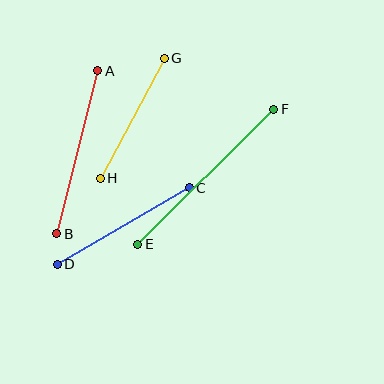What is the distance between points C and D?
The distance is approximately 153 pixels.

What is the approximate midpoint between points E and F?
The midpoint is at approximately (206, 177) pixels.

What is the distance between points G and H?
The distance is approximately 136 pixels.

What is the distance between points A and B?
The distance is approximately 168 pixels.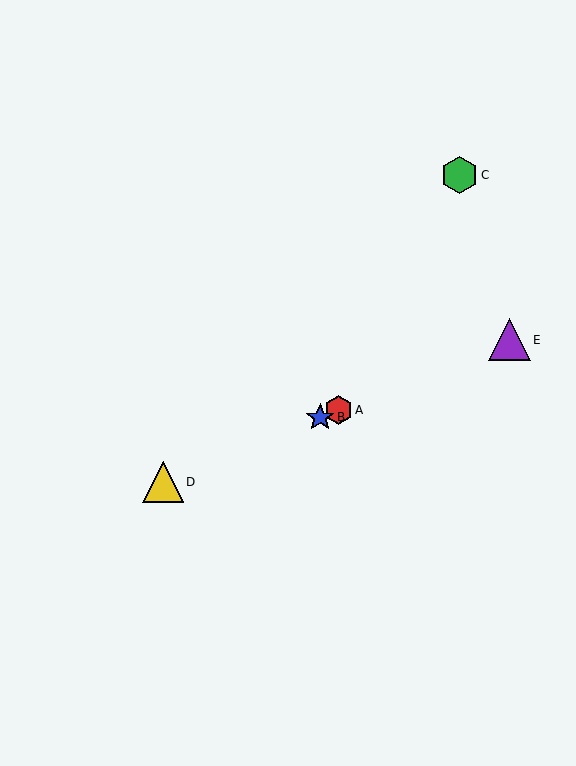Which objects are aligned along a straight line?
Objects A, B, D, E are aligned along a straight line.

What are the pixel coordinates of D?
Object D is at (163, 482).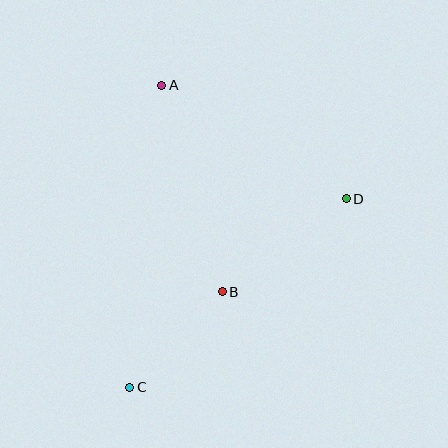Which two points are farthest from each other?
Points A and C are farthest from each other.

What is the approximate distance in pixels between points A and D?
The distance between A and D is approximately 217 pixels.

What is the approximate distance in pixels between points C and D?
The distance between C and D is approximately 287 pixels.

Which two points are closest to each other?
Points B and C are closest to each other.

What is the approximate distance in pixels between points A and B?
The distance between A and B is approximately 215 pixels.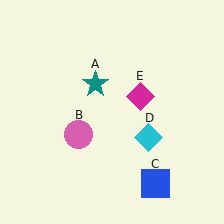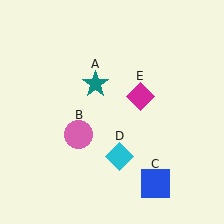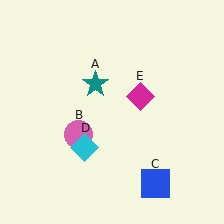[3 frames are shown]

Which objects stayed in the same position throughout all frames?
Teal star (object A) and pink circle (object B) and blue square (object C) and magenta diamond (object E) remained stationary.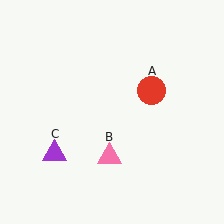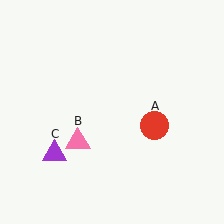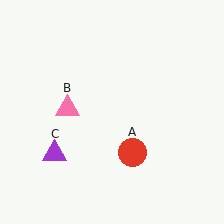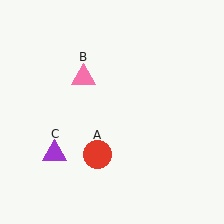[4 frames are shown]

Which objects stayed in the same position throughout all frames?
Purple triangle (object C) remained stationary.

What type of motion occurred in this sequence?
The red circle (object A), pink triangle (object B) rotated clockwise around the center of the scene.